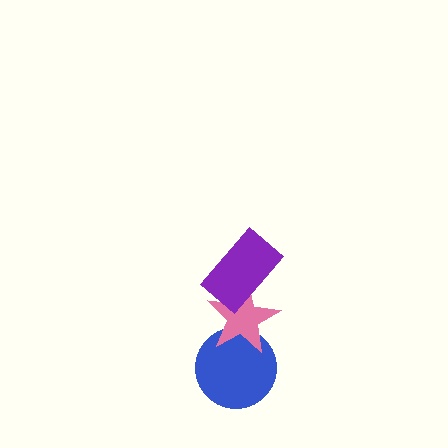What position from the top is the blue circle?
The blue circle is 3rd from the top.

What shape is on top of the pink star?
The purple rectangle is on top of the pink star.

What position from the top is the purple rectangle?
The purple rectangle is 1st from the top.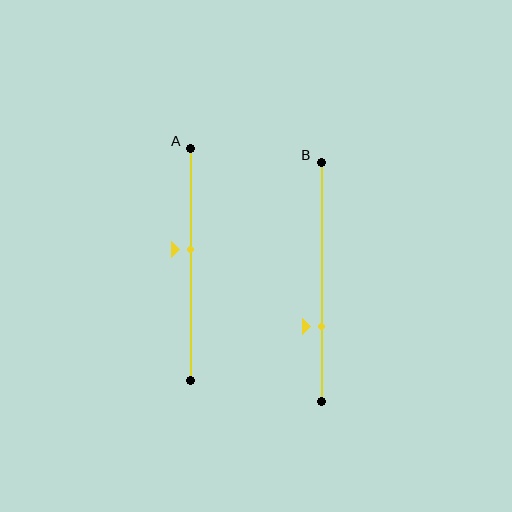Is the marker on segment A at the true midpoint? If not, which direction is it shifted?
No, the marker on segment A is shifted upward by about 7% of the segment length.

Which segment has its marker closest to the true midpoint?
Segment A has its marker closest to the true midpoint.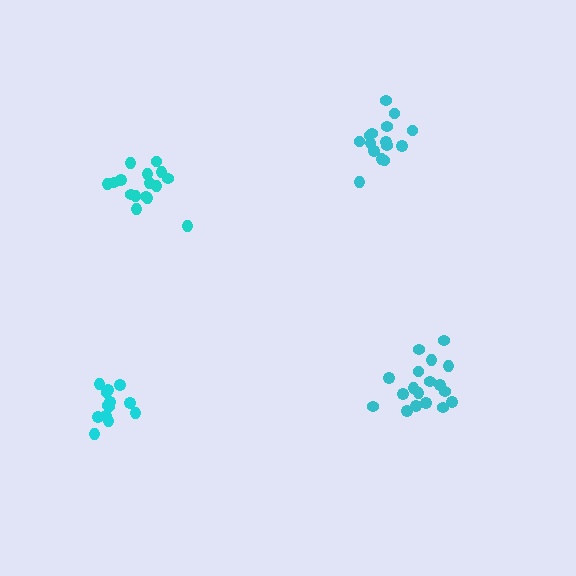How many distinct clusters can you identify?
There are 4 distinct clusters.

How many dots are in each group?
Group 1: 18 dots, Group 2: 15 dots, Group 3: 13 dots, Group 4: 16 dots (62 total).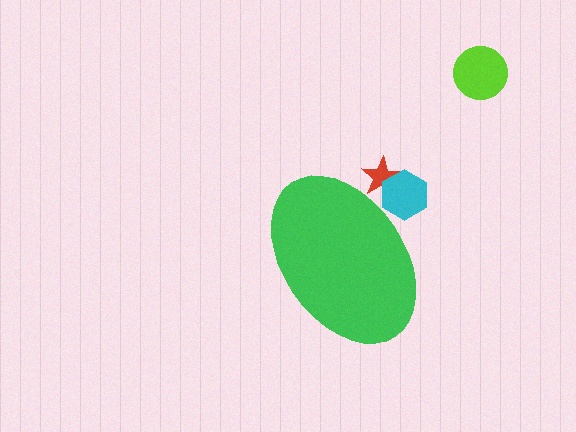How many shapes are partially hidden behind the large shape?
2 shapes are partially hidden.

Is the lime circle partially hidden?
No, the lime circle is fully visible.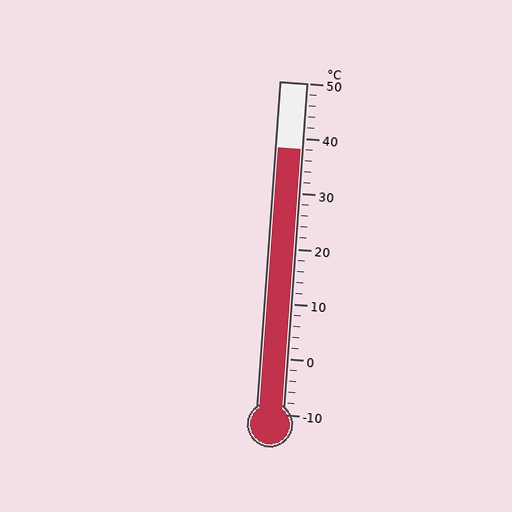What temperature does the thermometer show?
The thermometer shows approximately 38°C.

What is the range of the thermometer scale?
The thermometer scale ranges from -10°C to 50°C.